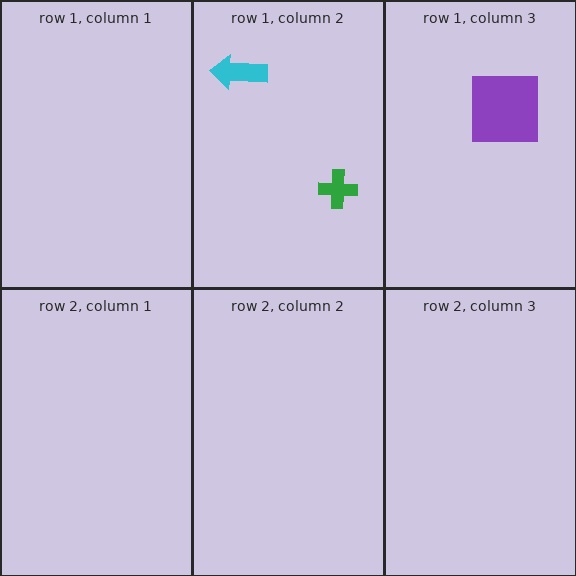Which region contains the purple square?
The row 1, column 3 region.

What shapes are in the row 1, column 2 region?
The green cross, the cyan arrow.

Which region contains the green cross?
The row 1, column 2 region.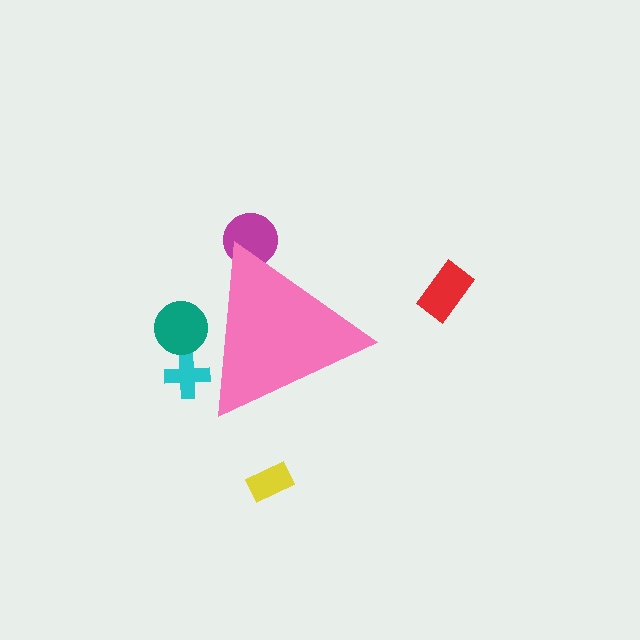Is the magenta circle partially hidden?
Yes, the magenta circle is partially hidden behind the pink triangle.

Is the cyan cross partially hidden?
Yes, the cyan cross is partially hidden behind the pink triangle.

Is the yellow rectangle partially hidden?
No, the yellow rectangle is fully visible.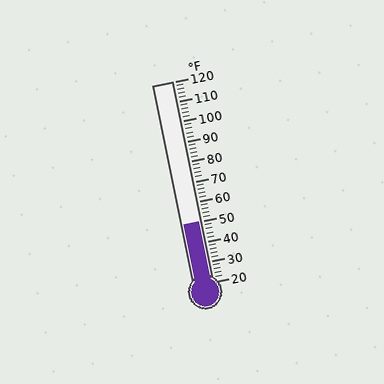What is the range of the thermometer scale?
The thermometer scale ranges from 20°F to 120°F.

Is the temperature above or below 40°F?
The temperature is above 40°F.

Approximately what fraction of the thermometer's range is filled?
The thermometer is filled to approximately 30% of its range.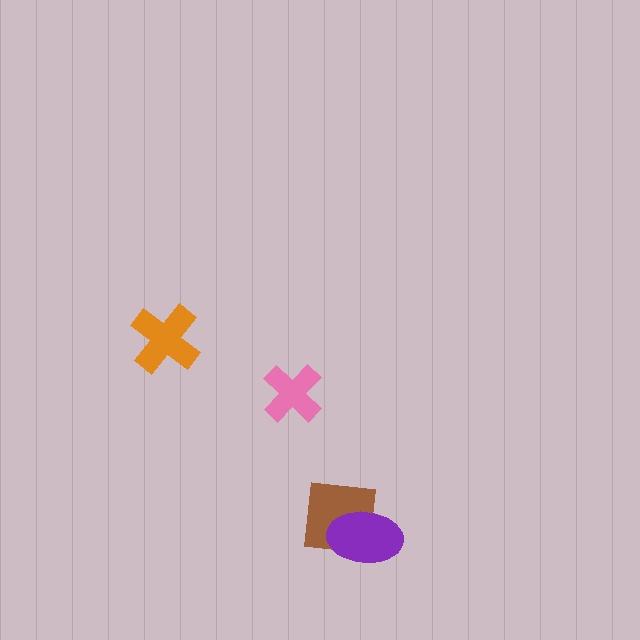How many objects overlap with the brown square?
1 object overlaps with the brown square.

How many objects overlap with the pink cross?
0 objects overlap with the pink cross.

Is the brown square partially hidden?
Yes, it is partially covered by another shape.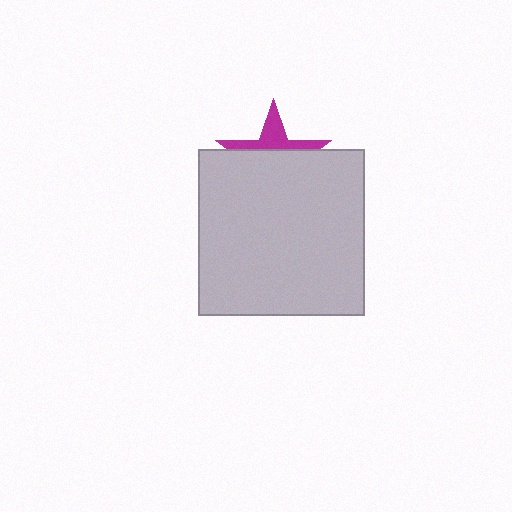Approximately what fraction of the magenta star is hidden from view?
Roughly 63% of the magenta star is hidden behind the light gray square.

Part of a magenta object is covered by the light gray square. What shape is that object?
It is a star.